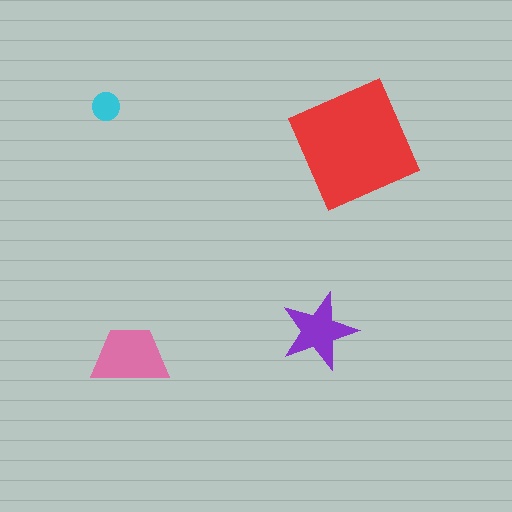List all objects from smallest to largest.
The cyan circle, the purple star, the pink trapezoid, the red square.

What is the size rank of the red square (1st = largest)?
1st.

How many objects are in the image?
There are 4 objects in the image.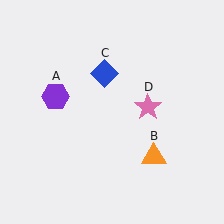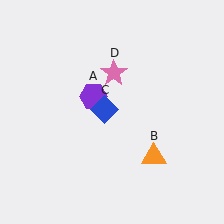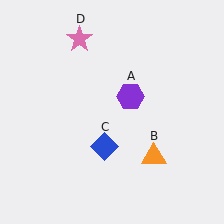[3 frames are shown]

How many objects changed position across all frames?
3 objects changed position: purple hexagon (object A), blue diamond (object C), pink star (object D).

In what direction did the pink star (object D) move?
The pink star (object D) moved up and to the left.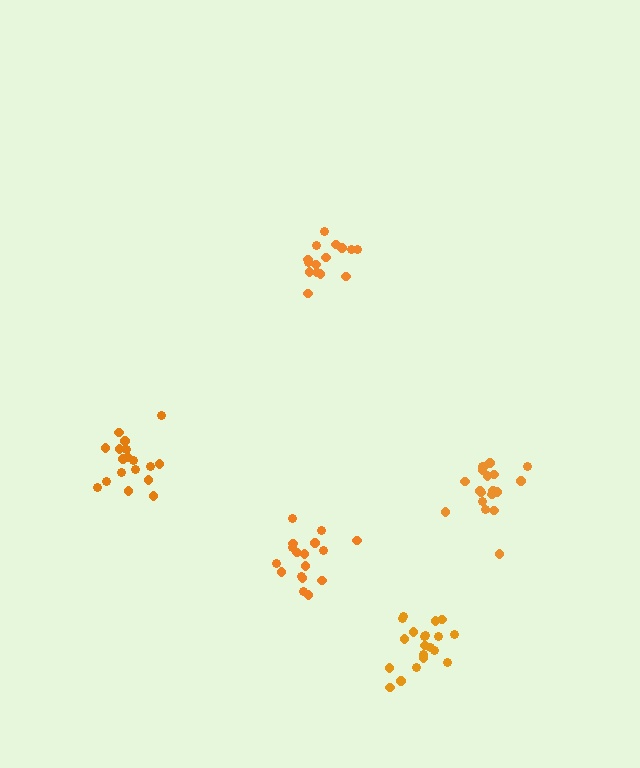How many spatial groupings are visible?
There are 5 spatial groupings.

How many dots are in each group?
Group 1: 18 dots, Group 2: 19 dots, Group 3: 17 dots, Group 4: 15 dots, Group 5: 20 dots (89 total).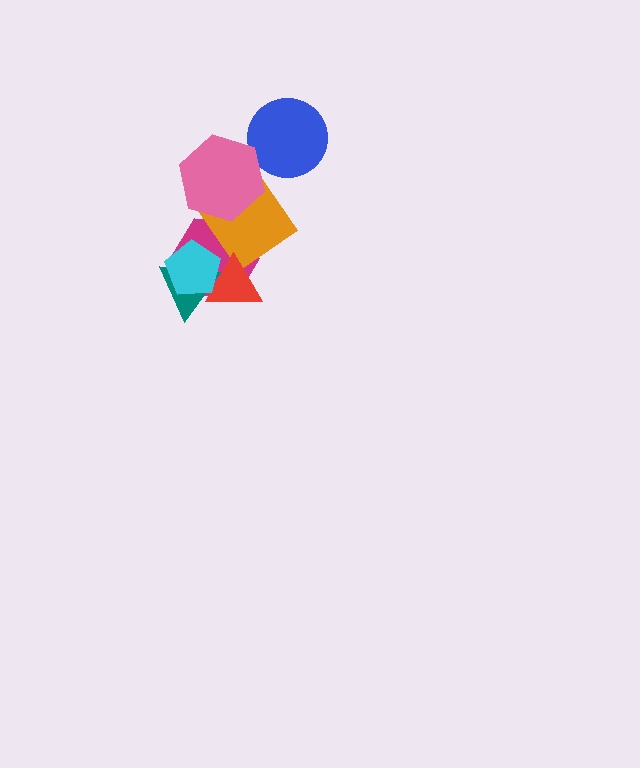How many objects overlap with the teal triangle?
3 objects overlap with the teal triangle.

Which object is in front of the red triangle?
The cyan pentagon is in front of the red triangle.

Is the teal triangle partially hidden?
Yes, it is partially covered by another shape.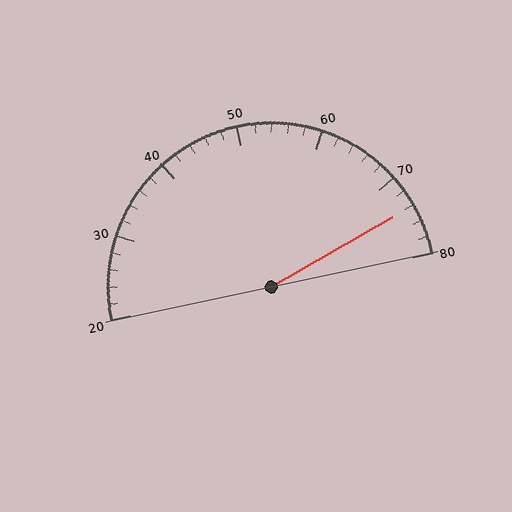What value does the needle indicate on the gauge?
The needle indicates approximately 74.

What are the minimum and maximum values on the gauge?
The gauge ranges from 20 to 80.